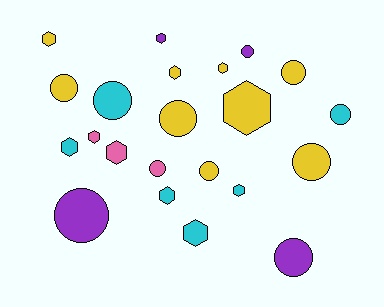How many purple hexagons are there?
There is 1 purple hexagon.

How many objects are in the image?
There are 22 objects.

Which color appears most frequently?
Yellow, with 9 objects.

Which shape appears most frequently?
Hexagon, with 11 objects.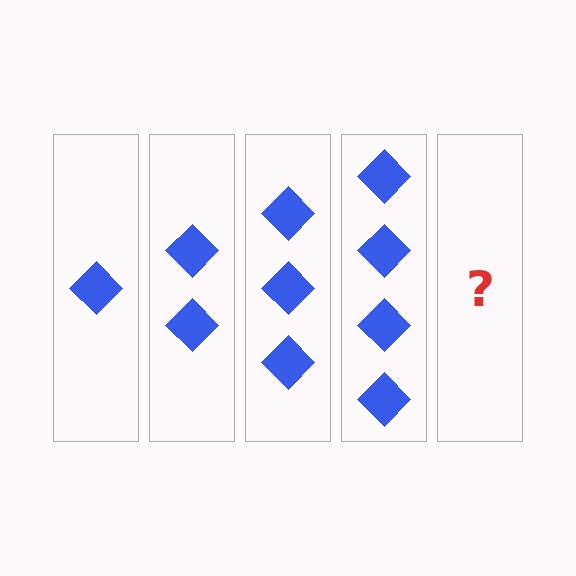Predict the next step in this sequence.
The next step is 5 diamonds.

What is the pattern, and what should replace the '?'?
The pattern is that each step adds one more diamond. The '?' should be 5 diamonds.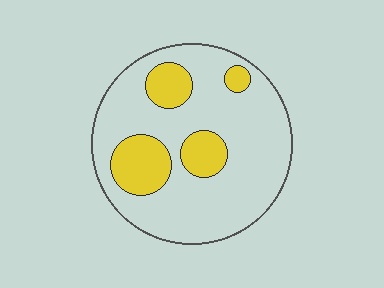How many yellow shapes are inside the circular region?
4.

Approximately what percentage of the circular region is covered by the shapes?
Approximately 20%.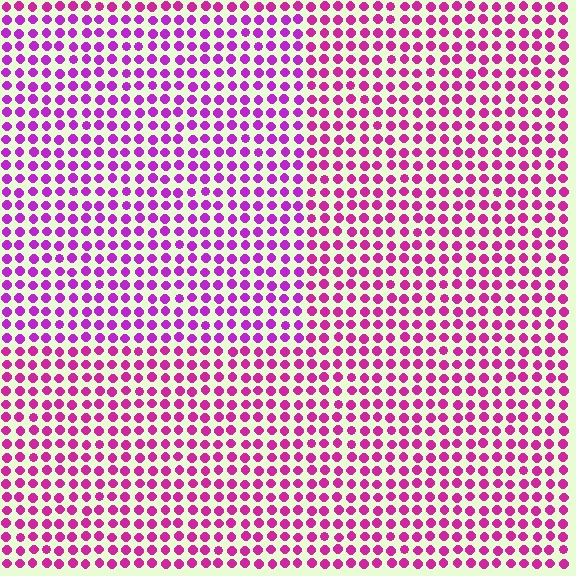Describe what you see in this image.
The image is filled with small magenta elements in a uniform arrangement. A rectangle-shaped region is visible where the elements are tinted to a slightly different hue, forming a subtle color boundary.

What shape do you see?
I see a rectangle.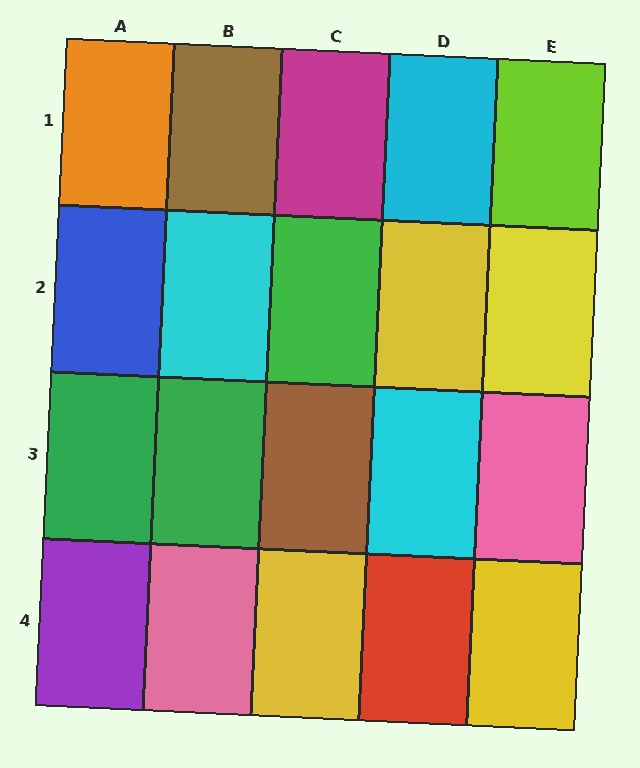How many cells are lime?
1 cell is lime.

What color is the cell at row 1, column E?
Lime.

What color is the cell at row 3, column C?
Brown.